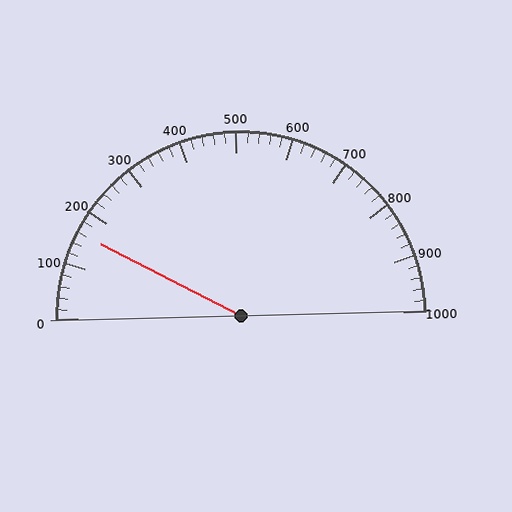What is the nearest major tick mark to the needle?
The nearest major tick mark is 200.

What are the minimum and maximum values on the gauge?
The gauge ranges from 0 to 1000.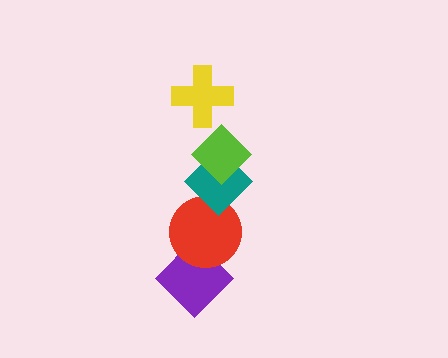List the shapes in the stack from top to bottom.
From top to bottom: the yellow cross, the lime diamond, the teal diamond, the red circle, the purple diamond.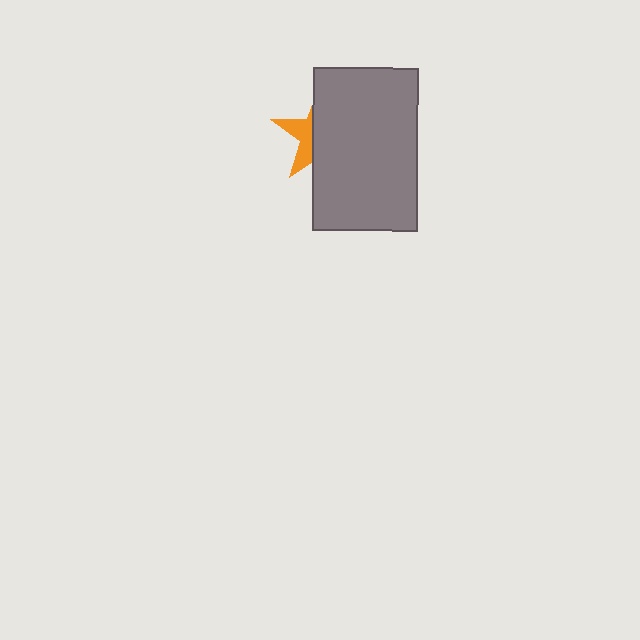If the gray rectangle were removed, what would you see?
You would see the complete orange star.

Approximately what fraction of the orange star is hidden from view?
Roughly 65% of the orange star is hidden behind the gray rectangle.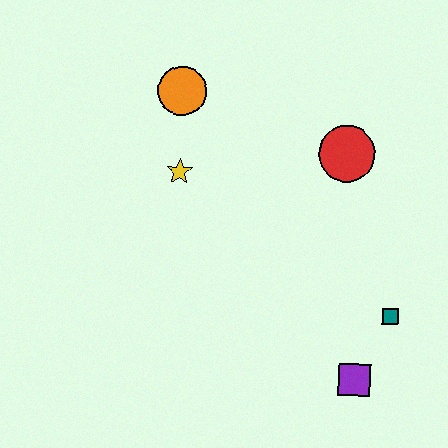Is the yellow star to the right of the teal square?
No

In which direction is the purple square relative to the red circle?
The purple square is below the red circle.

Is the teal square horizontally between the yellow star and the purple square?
No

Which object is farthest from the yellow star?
The purple square is farthest from the yellow star.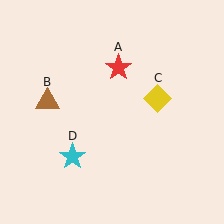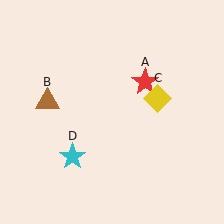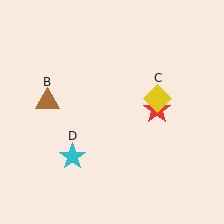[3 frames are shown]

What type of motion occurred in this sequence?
The red star (object A) rotated clockwise around the center of the scene.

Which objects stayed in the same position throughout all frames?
Brown triangle (object B) and yellow diamond (object C) and cyan star (object D) remained stationary.